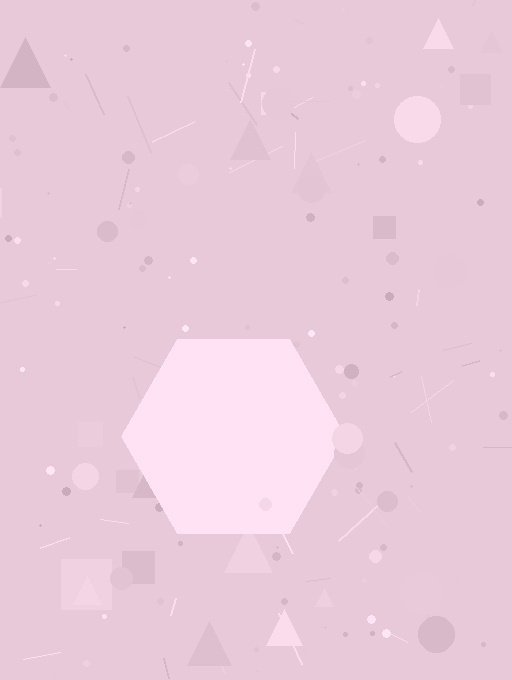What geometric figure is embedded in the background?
A hexagon is embedded in the background.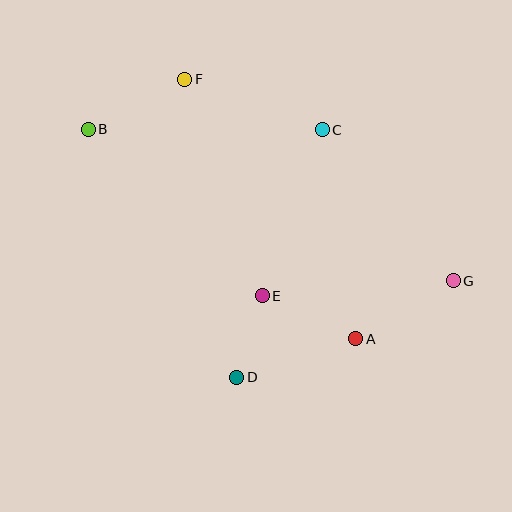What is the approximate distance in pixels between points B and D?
The distance between B and D is approximately 289 pixels.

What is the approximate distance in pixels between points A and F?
The distance between A and F is approximately 311 pixels.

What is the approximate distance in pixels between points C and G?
The distance between C and G is approximately 200 pixels.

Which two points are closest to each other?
Points D and E are closest to each other.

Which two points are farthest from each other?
Points B and G are farthest from each other.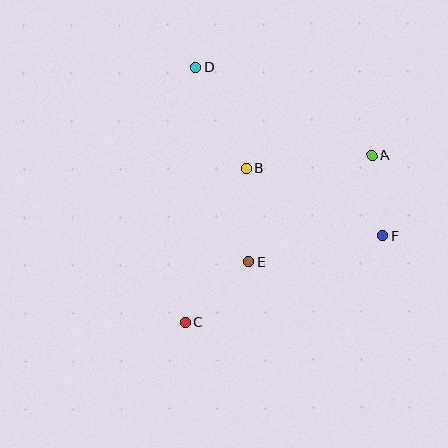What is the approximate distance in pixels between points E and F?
The distance between E and F is approximately 136 pixels.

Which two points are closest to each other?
Points A and F are closest to each other.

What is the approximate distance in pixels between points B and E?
The distance between B and E is approximately 93 pixels.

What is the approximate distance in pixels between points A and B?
The distance between A and B is approximately 127 pixels.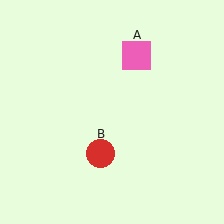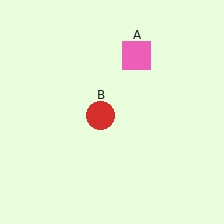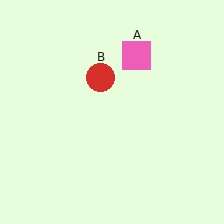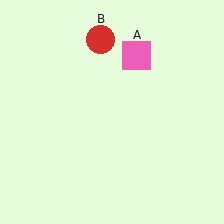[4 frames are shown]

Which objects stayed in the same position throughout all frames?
Pink square (object A) remained stationary.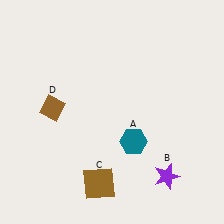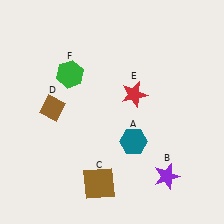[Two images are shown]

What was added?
A red star (E), a green hexagon (F) were added in Image 2.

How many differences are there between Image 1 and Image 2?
There are 2 differences between the two images.